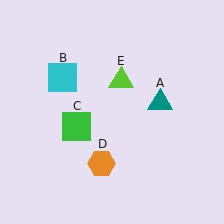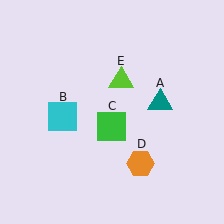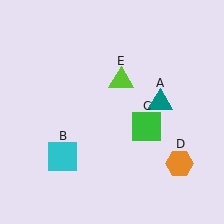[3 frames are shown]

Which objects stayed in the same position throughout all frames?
Teal triangle (object A) and lime triangle (object E) remained stationary.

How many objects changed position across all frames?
3 objects changed position: cyan square (object B), green square (object C), orange hexagon (object D).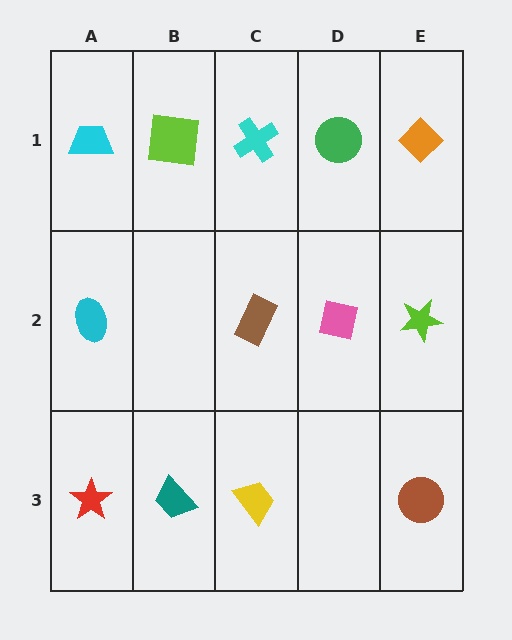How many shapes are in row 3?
4 shapes.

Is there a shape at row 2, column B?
No, that cell is empty.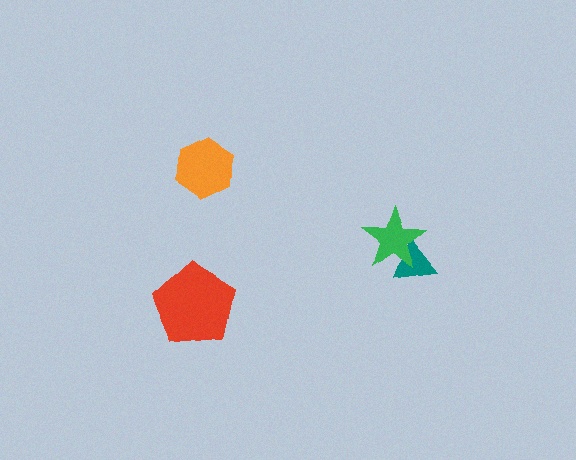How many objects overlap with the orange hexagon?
0 objects overlap with the orange hexagon.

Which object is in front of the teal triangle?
The green star is in front of the teal triangle.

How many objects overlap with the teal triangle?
1 object overlaps with the teal triangle.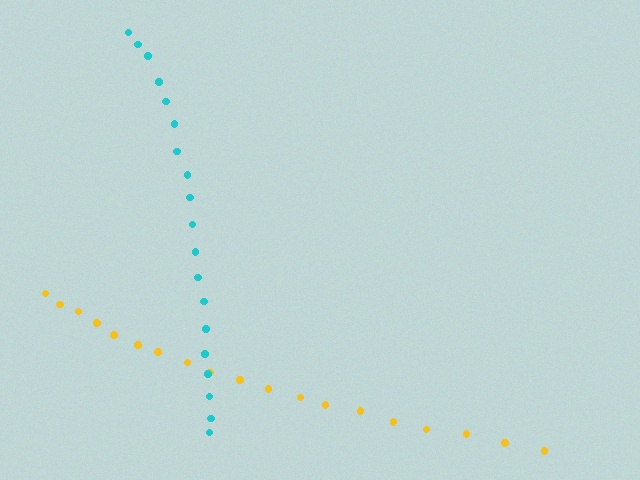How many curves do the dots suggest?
There are 2 distinct paths.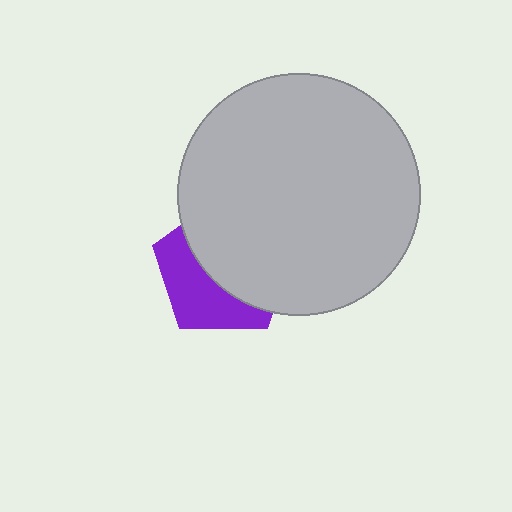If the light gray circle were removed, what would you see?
You would see the complete purple pentagon.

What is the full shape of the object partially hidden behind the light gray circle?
The partially hidden object is a purple pentagon.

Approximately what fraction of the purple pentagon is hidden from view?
Roughly 58% of the purple pentagon is hidden behind the light gray circle.